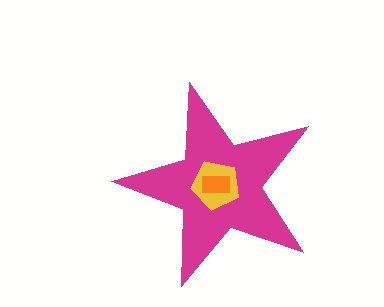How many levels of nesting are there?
3.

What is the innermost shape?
The orange rectangle.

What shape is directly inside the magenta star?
The yellow pentagon.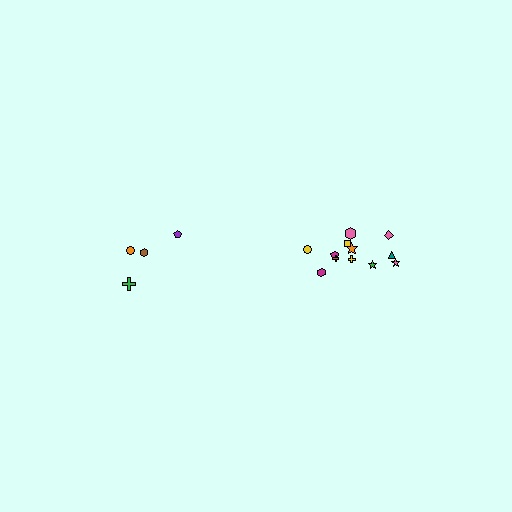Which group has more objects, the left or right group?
The right group.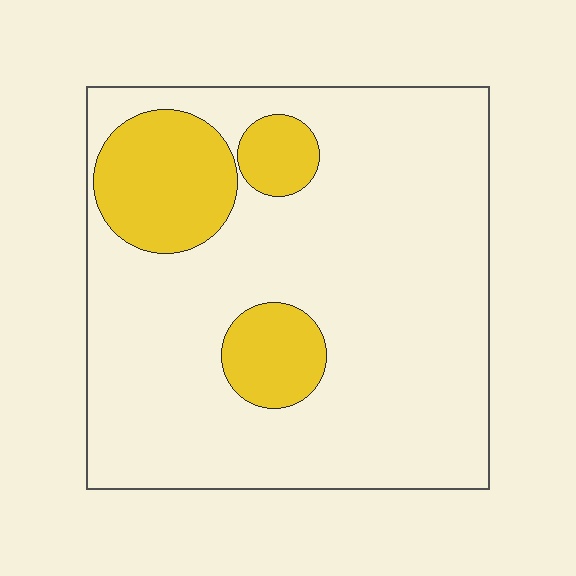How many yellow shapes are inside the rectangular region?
3.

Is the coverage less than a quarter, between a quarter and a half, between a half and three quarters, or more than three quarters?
Less than a quarter.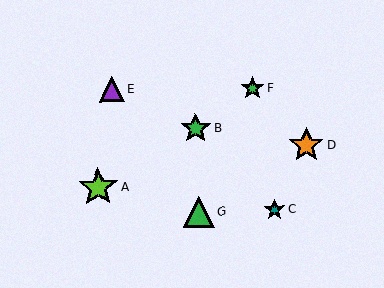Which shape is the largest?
The lime star (labeled A) is the largest.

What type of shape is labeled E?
Shape E is a purple triangle.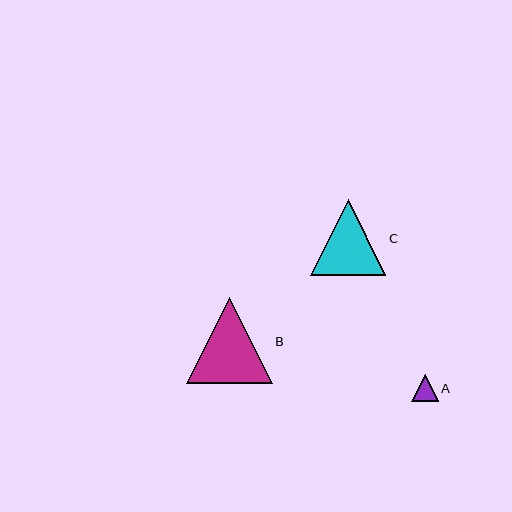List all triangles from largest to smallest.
From largest to smallest: B, C, A.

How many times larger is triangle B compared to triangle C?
Triangle B is approximately 1.1 times the size of triangle C.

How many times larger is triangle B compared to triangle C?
Triangle B is approximately 1.1 times the size of triangle C.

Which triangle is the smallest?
Triangle A is the smallest with a size of approximately 27 pixels.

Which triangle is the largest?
Triangle B is the largest with a size of approximately 86 pixels.